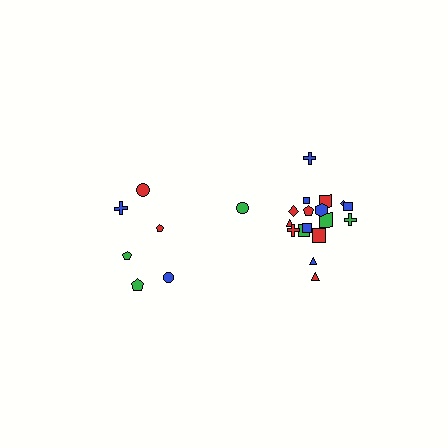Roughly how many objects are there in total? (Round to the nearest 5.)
Roughly 25 objects in total.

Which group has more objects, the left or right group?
The right group.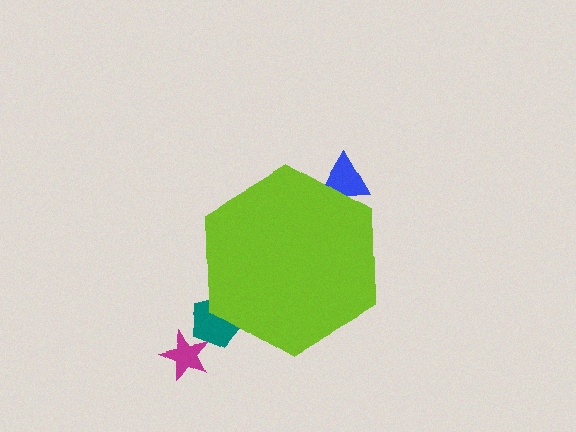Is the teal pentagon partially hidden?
Yes, the teal pentagon is partially hidden behind the lime hexagon.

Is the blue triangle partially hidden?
Yes, the blue triangle is partially hidden behind the lime hexagon.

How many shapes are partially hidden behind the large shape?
2 shapes are partially hidden.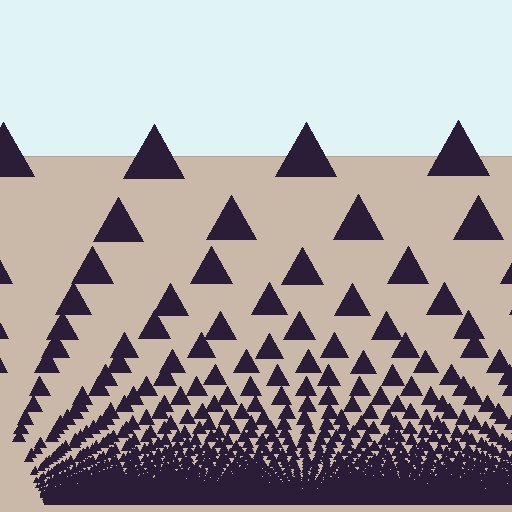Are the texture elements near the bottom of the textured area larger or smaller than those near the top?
Smaller. The gradient is inverted — elements near the bottom are smaller and denser.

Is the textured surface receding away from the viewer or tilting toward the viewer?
The surface appears to tilt toward the viewer. Texture elements get larger and sparser toward the top.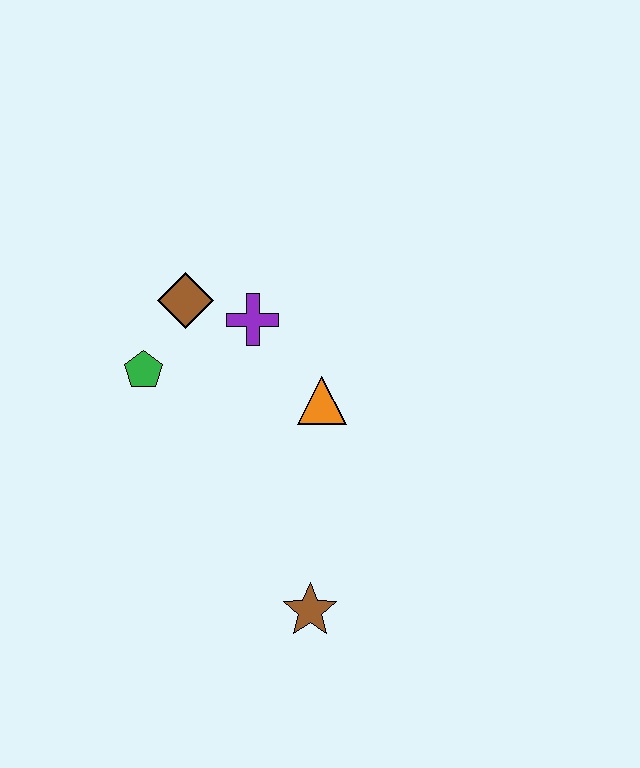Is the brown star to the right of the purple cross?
Yes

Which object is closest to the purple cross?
The brown diamond is closest to the purple cross.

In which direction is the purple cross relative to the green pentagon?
The purple cross is to the right of the green pentagon.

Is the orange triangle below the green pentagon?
Yes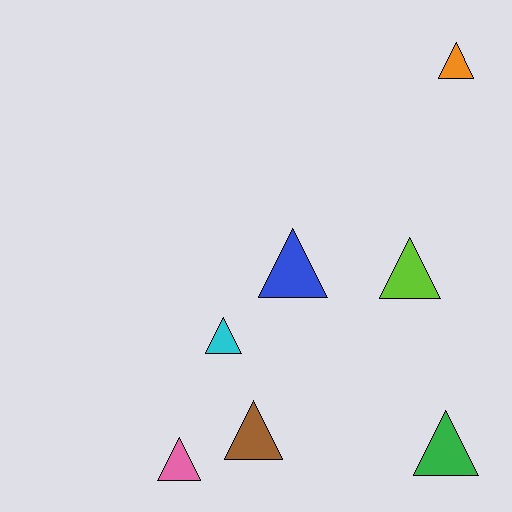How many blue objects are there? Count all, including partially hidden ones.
There is 1 blue object.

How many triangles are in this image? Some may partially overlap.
There are 7 triangles.